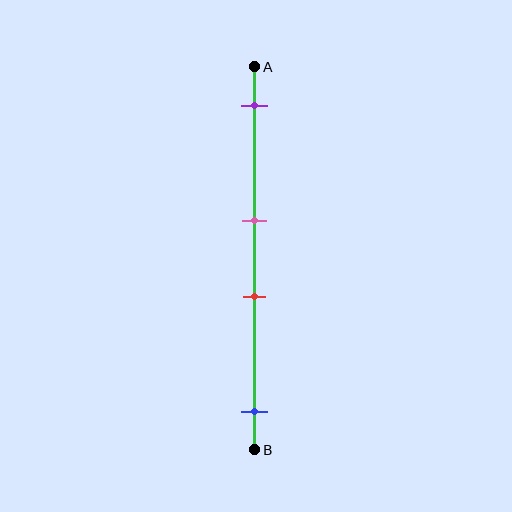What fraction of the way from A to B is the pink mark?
The pink mark is approximately 40% (0.4) of the way from A to B.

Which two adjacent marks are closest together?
The pink and red marks are the closest adjacent pair.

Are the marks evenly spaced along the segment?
No, the marks are not evenly spaced.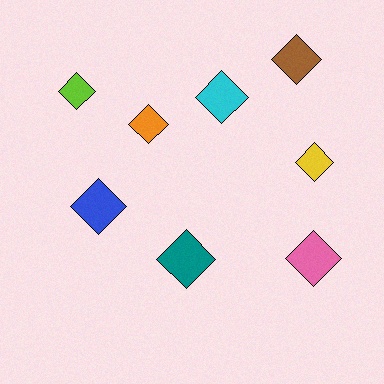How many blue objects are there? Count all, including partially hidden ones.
There is 1 blue object.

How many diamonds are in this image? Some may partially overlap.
There are 8 diamonds.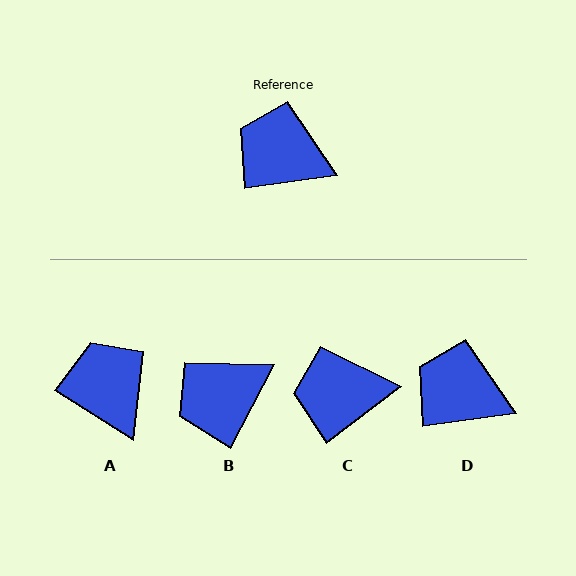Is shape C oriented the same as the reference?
No, it is off by about 29 degrees.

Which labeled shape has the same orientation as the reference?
D.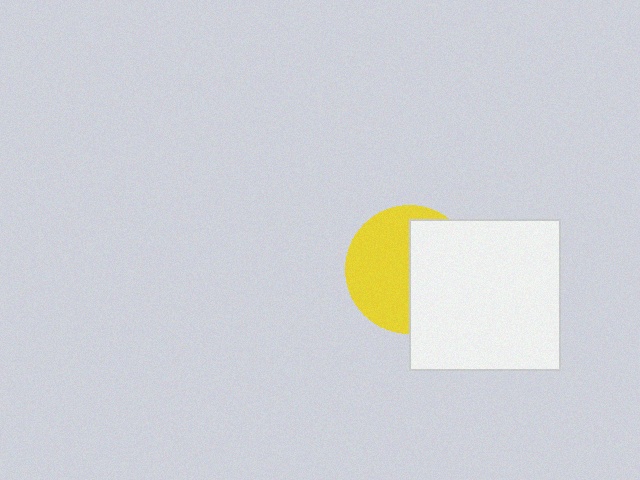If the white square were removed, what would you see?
You would see the complete yellow circle.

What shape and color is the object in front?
The object in front is a white square.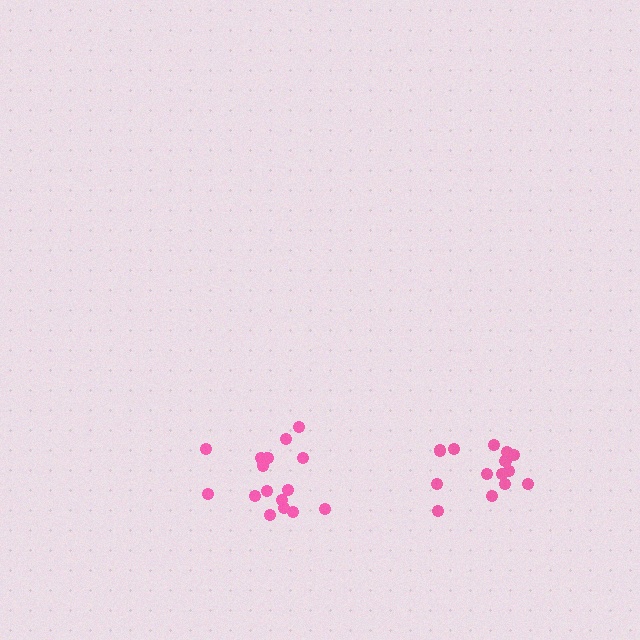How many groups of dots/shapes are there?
There are 2 groups.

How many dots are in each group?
Group 1: 16 dots, Group 2: 14 dots (30 total).